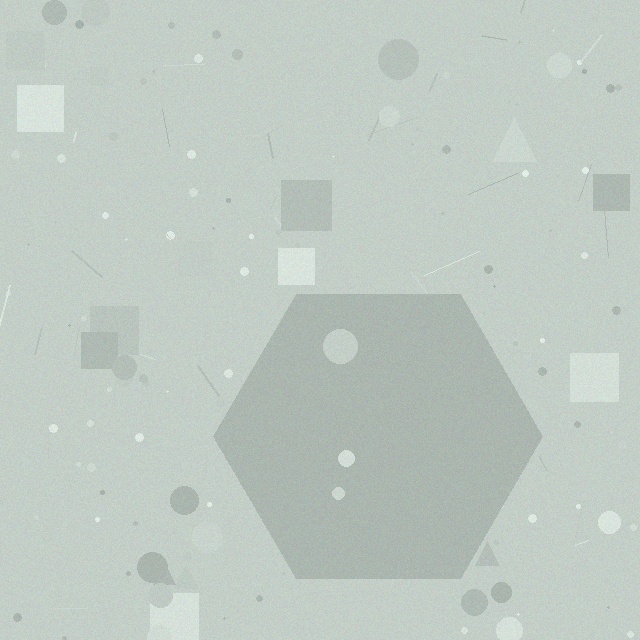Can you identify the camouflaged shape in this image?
The camouflaged shape is a hexagon.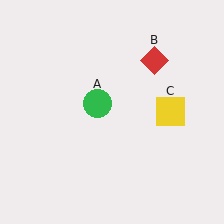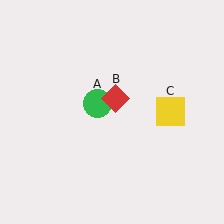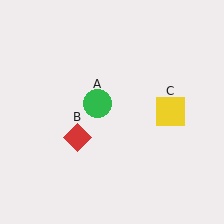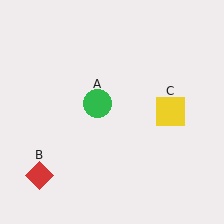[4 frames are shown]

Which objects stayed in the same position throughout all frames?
Green circle (object A) and yellow square (object C) remained stationary.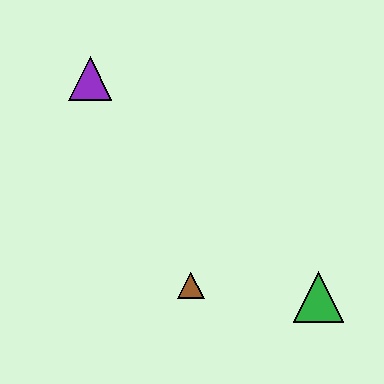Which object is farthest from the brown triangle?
The purple triangle is farthest from the brown triangle.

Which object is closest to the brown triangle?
The green triangle is closest to the brown triangle.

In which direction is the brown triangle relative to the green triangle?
The brown triangle is to the left of the green triangle.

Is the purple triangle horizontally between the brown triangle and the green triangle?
No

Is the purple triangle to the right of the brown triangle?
No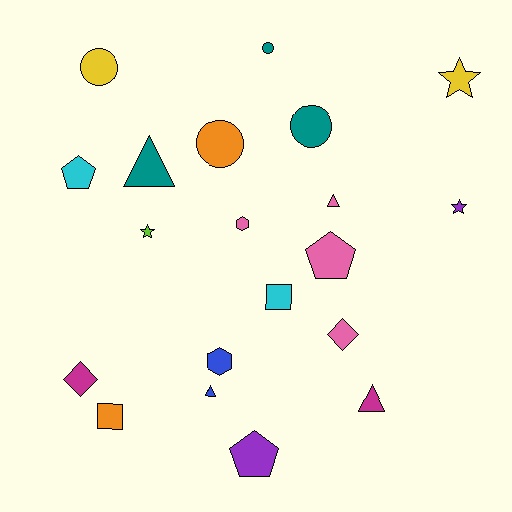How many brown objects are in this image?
There are no brown objects.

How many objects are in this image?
There are 20 objects.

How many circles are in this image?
There are 4 circles.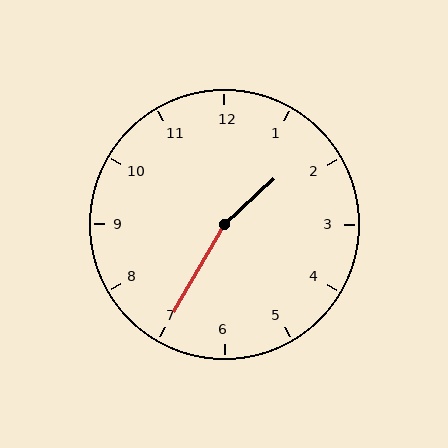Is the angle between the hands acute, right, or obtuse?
It is obtuse.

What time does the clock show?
1:35.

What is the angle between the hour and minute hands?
Approximately 162 degrees.